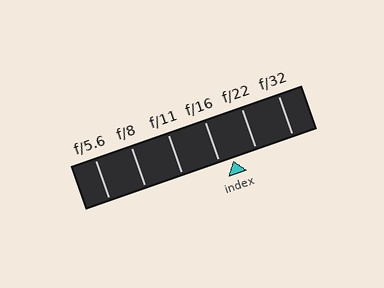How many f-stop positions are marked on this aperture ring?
There are 6 f-stop positions marked.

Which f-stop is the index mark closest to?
The index mark is closest to f/16.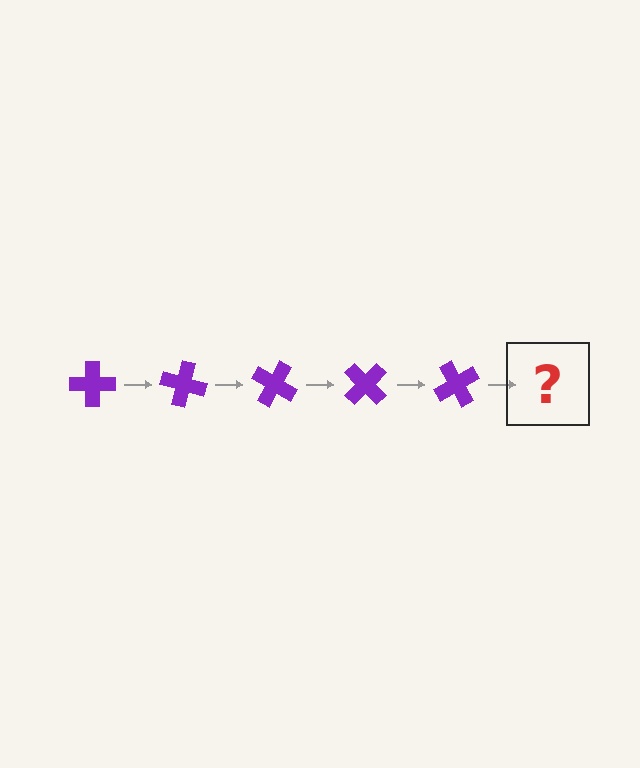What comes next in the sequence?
The next element should be a purple cross rotated 75 degrees.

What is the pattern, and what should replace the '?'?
The pattern is that the cross rotates 15 degrees each step. The '?' should be a purple cross rotated 75 degrees.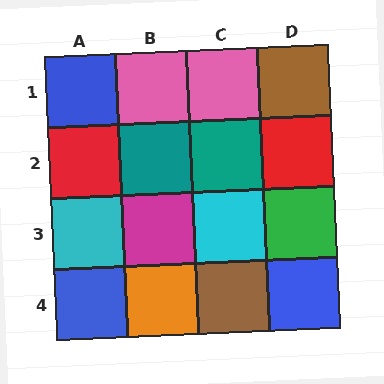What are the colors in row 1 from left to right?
Blue, pink, pink, brown.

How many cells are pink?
2 cells are pink.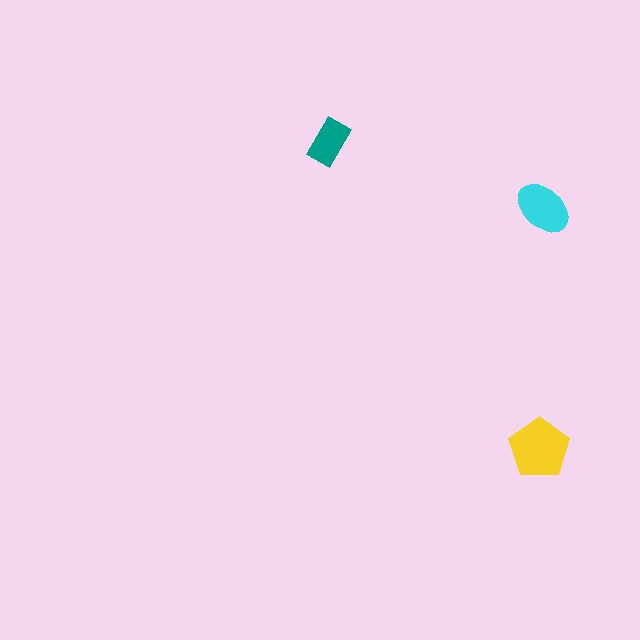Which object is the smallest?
The teal rectangle.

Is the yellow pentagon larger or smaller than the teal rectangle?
Larger.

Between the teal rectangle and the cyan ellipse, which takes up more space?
The cyan ellipse.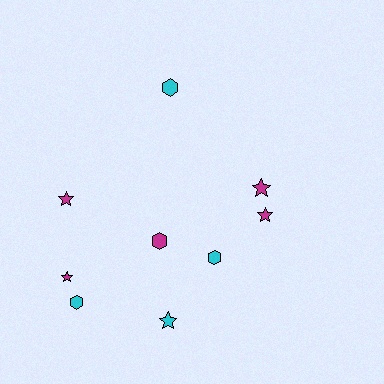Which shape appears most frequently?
Star, with 5 objects.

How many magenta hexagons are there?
There is 1 magenta hexagon.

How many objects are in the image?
There are 9 objects.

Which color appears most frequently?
Magenta, with 5 objects.